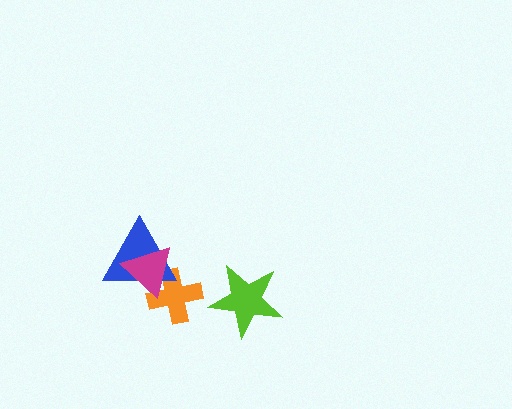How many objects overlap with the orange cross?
2 objects overlap with the orange cross.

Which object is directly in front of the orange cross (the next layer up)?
The blue triangle is directly in front of the orange cross.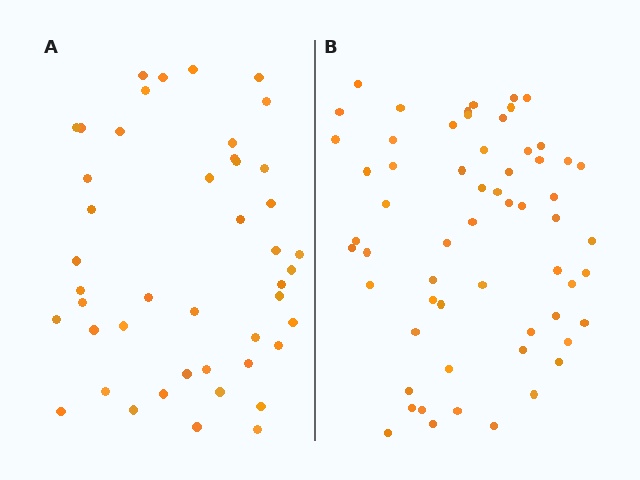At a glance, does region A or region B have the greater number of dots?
Region B (the right region) has more dots.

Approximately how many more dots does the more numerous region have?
Region B has approximately 15 more dots than region A.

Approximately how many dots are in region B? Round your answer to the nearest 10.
About 60 dots.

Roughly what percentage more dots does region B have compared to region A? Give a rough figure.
About 35% more.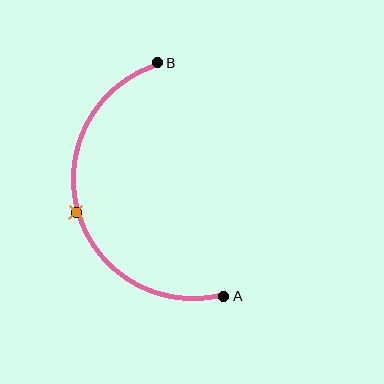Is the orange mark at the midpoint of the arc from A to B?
Yes. The orange mark lies on the arc at equal arc-length from both A and B — it is the arc midpoint.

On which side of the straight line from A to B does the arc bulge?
The arc bulges to the left of the straight line connecting A and B.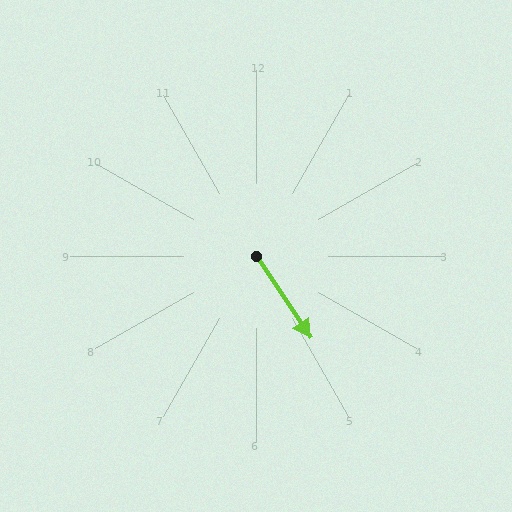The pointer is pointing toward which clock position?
Roughly 5 o'clock.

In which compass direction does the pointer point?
Southeast.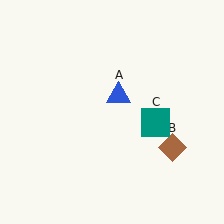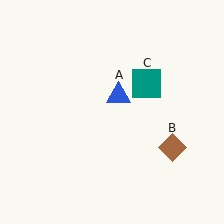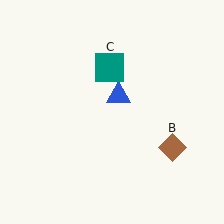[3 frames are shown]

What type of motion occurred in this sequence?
The teal square (object C) rotated counterclockwise around the center of the scene.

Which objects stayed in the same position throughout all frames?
Blue triangle (object A) and brown diamond (object B) remained stationary.